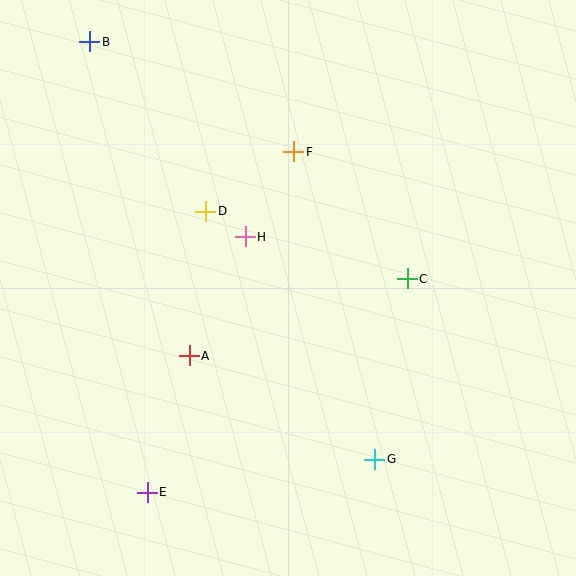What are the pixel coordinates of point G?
Point G is at (375, 459).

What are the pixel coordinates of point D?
Point D is at (206, 211).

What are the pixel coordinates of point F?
Point F is at (294, 152).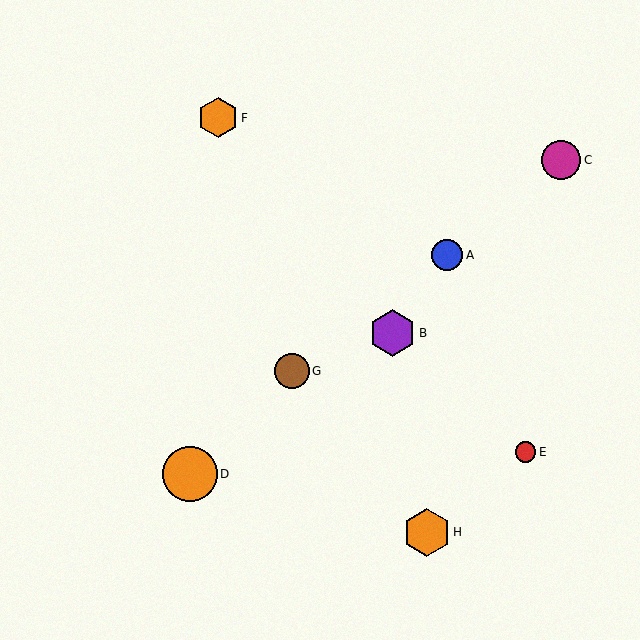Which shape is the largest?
The orange circle (labeled D) is the largest.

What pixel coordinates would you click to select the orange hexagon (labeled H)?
Click at (427, 532) to select the orange hexagon H.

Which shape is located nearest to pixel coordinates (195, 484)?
The orange circle (labeled D) at (190, 474) is nearest to that location.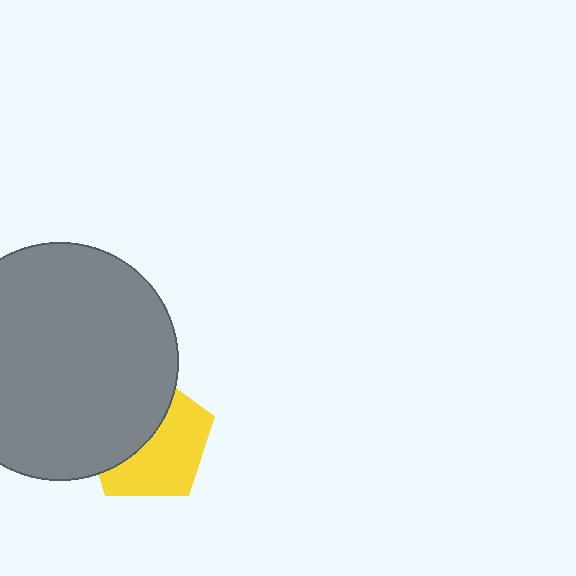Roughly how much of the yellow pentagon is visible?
About half of it is visible (roughly 53%).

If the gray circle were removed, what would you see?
You would see the complete yellow pentagon.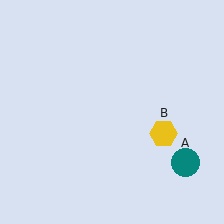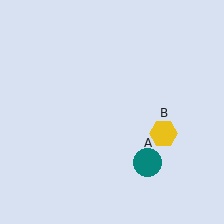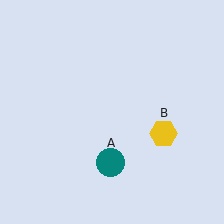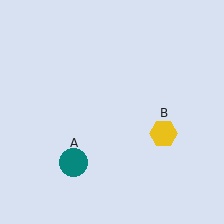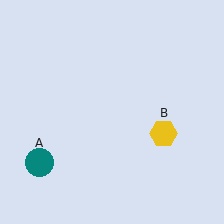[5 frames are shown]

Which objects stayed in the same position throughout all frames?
Yellow hexagon (object B) remained stationary.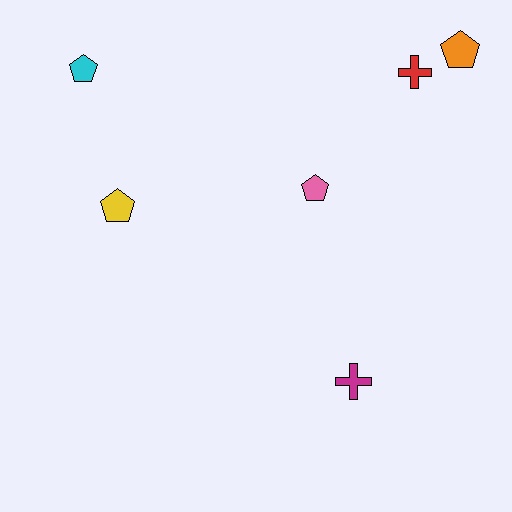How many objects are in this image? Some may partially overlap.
There are 6 objects.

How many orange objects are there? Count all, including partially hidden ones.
There is 1 orange object.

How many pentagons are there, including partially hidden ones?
There are 4 pentagons.